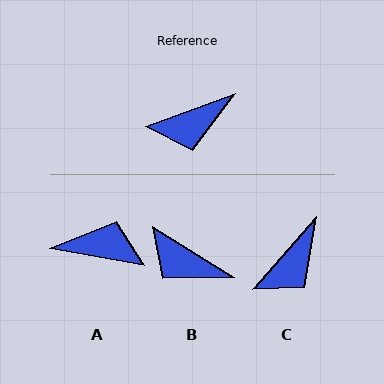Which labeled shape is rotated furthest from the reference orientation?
A, about 150 degrees away.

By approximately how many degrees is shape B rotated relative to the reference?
Approximately 52 degrees clockwise.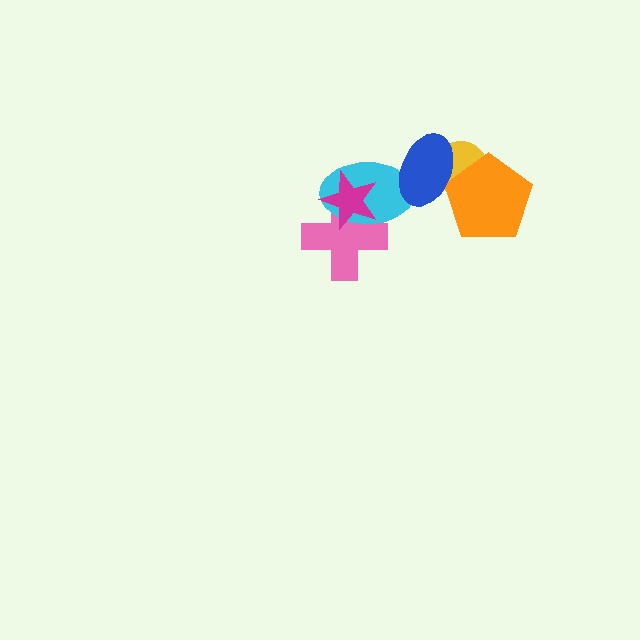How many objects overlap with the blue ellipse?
3 objects overlap with the blue ellipse.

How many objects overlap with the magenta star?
2 objects overlap with the magenta star.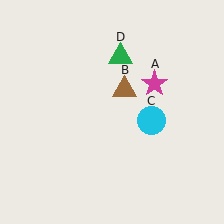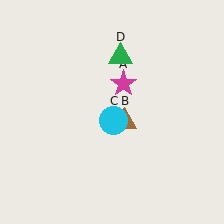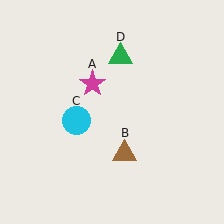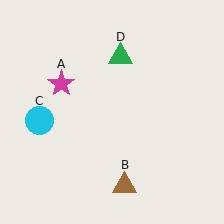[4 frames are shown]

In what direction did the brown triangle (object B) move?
The brown triangle (object B) moved down.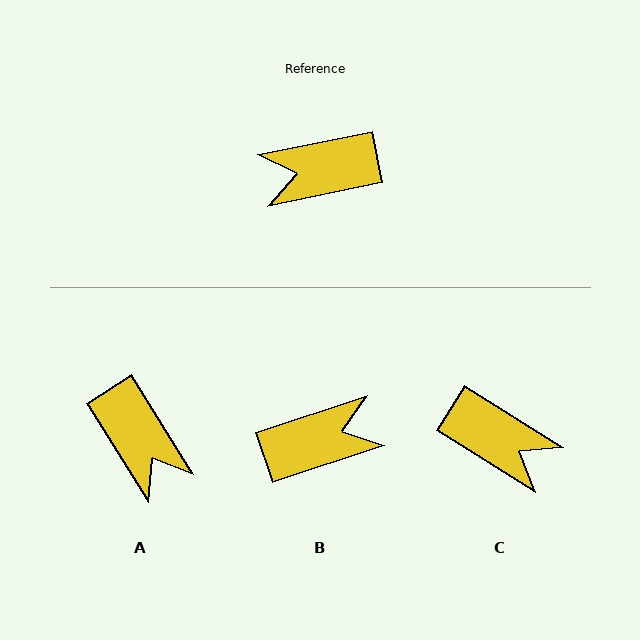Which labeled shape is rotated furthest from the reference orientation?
B, about 173 degrees away.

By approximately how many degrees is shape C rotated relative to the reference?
Approximately 136 degrees counter-clockwise.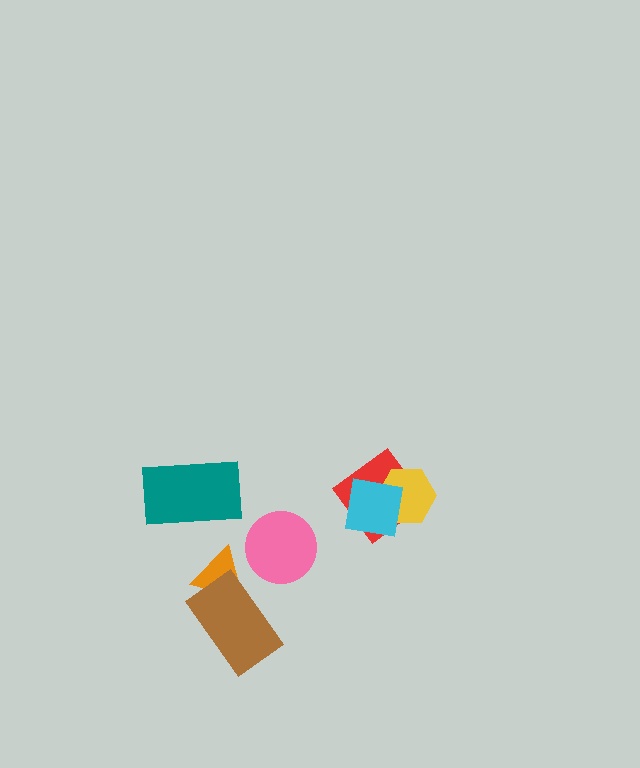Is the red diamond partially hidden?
Yes, it is partially covered by another shape.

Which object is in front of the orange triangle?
The brown rectangle is in front of the orange triangle.